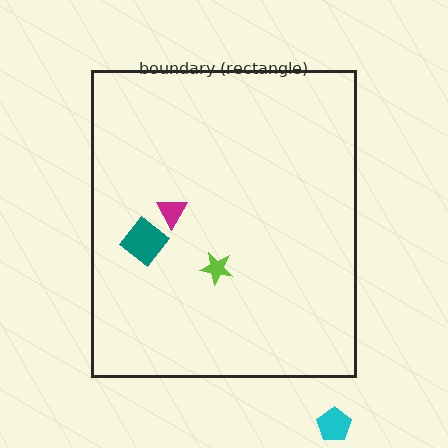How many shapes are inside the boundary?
3 inside, 1 outside.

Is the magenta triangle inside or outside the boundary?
Inside.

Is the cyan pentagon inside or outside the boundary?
Outside.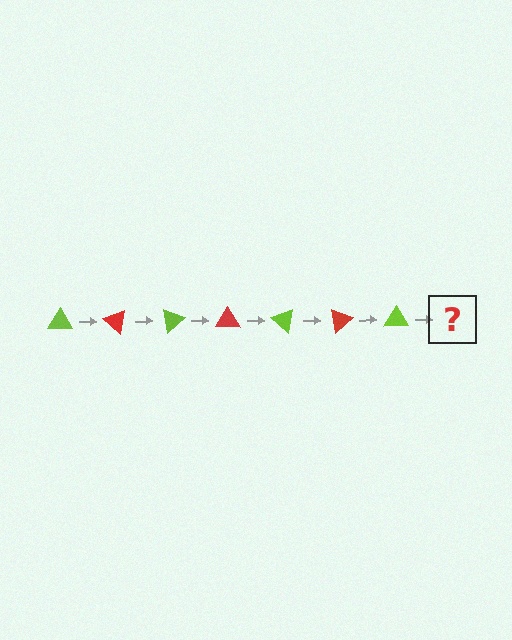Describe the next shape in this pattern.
It should be a red triangle, rotated 280 degrees from the start.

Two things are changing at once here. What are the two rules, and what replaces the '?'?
The two rules are that it rotates 40 degrees each step and the color cycles through lime and red. The '?' should be a red triangle, rotated 280 degrees from the start.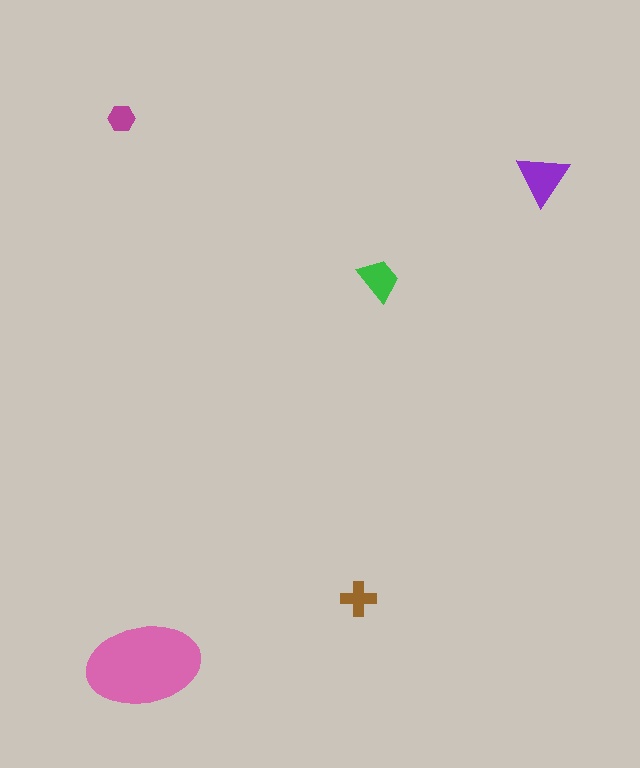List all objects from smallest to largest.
The magenta hexagon, the brown cross, the green trapezoid, the purple triangle, the pink ellipse.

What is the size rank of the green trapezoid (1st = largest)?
3rd.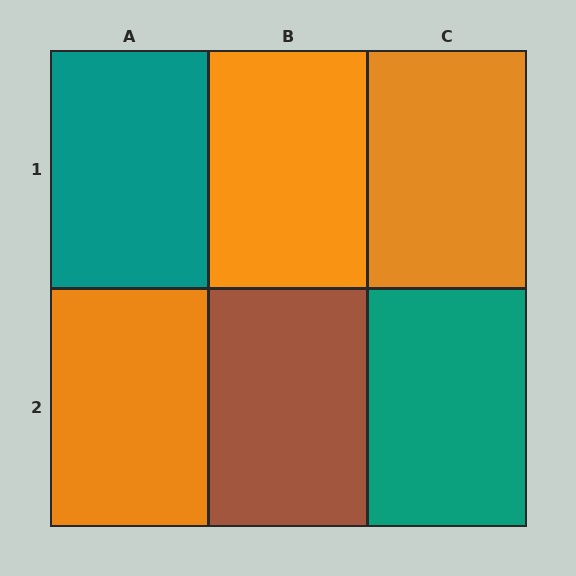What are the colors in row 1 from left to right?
Teal, orange, orange.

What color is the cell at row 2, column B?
Brown.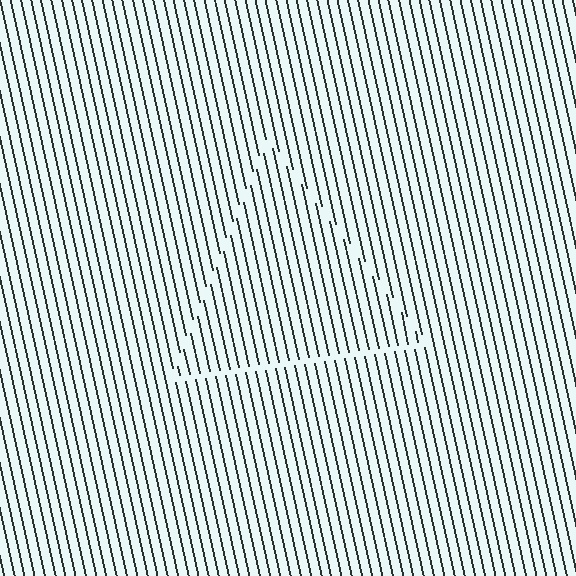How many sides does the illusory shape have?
3 sides — the line-ends trace a triangle.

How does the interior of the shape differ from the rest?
The interior of the shape contains the same grating, shifted by half a period — the contour is defined by the phase discontinuity where line-ends from the inner and outer gratings abut.